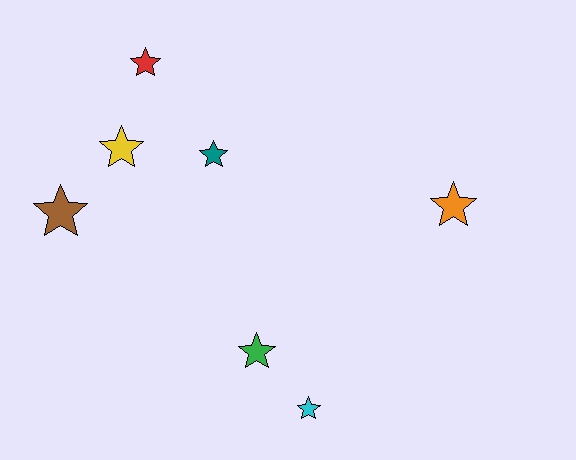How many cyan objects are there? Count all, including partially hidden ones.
There is 1 cyan object.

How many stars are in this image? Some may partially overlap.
There are 7 stars.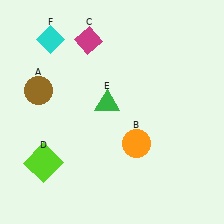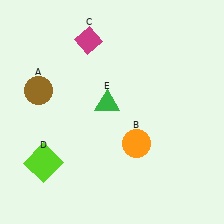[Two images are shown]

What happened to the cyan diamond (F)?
The cyan diamond (F) was removed in Image 2. It was in the top-left area of Image 1.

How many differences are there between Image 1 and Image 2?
There is 1 difference between the two images.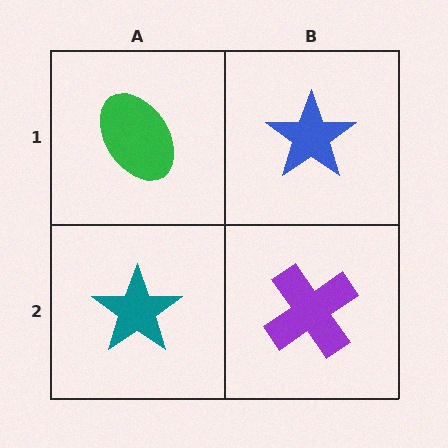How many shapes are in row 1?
2 shapes.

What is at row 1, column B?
A blue star.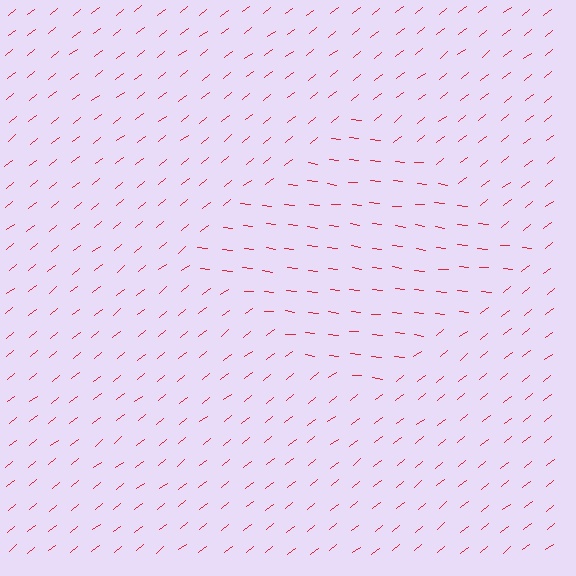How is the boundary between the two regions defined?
The boundary is defined purely by a change in line orientation (approximately 45 degrees difference). All lines are the same color and thickness.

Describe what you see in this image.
The image is filled with small red line segments. A diamond region in the image has lines oriented differently from the surrounding lines, creating a visible texture boundary.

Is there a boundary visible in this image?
Yes, there is a texture boundary formed by a change in line orientation.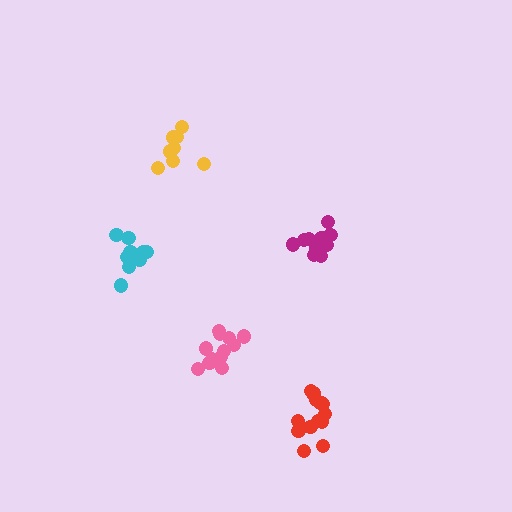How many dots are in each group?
Group 1: 9 dots, Group 2: 10 dots, Group 3: 14 dots, Group 4: 12 dots, Group 5: 12 dots (57 total).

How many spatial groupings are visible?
There are 5 spatial groupings.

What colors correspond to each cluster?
The clusters are colored: yellow, magenta, red, cyan, pink.